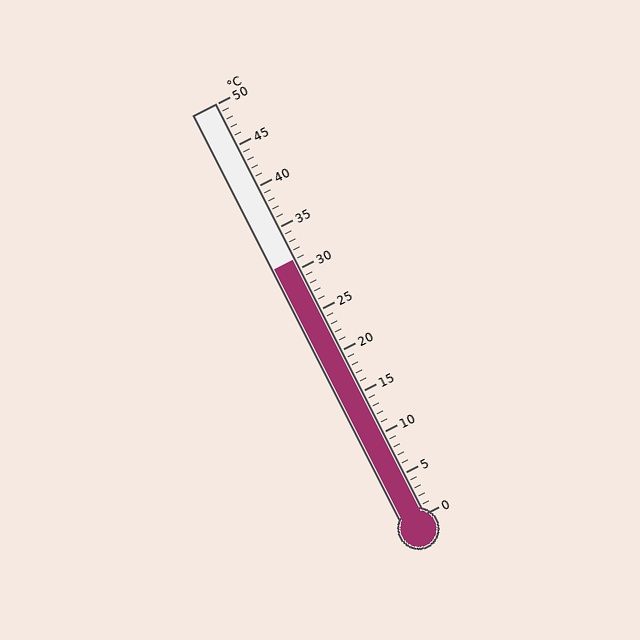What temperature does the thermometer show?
The thermometer shows approximately 31°C.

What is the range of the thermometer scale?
The thermometer scale ranges from 0°C to 50°C.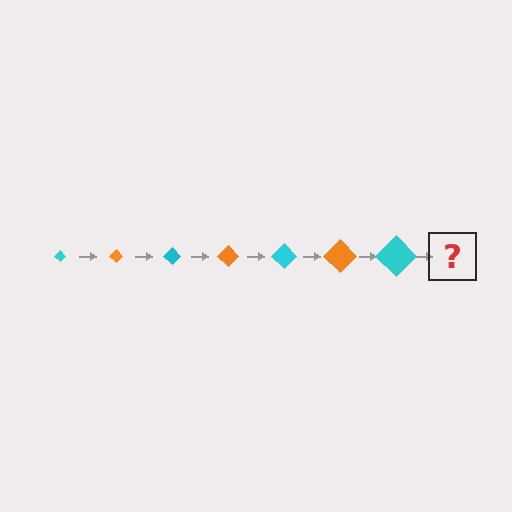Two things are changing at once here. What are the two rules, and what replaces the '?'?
The two rules are that the diamond grows larger each step and the color cycles through cyan and orange. The '?' should be an orange diamond, larger than the previous one.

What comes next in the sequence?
The next element should be an orange diamond, larger than the previous one.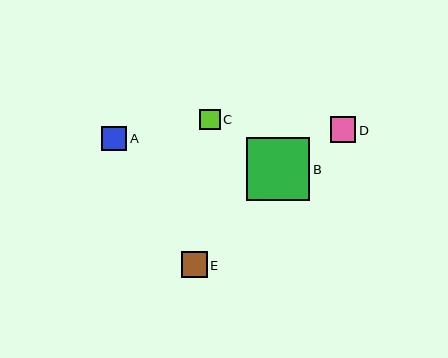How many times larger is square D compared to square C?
Square D is approximately 1.3 times the size of square C.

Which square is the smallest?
Square C is the smallest with a size of approximately 20 pixels.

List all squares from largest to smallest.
From largest to smallest: B, E, D, A, C.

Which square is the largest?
Square B is the largest with a size of approximately 64 pixels.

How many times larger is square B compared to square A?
Square B is approximately 2.6 times the size of square A.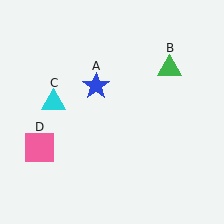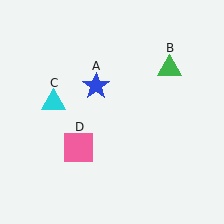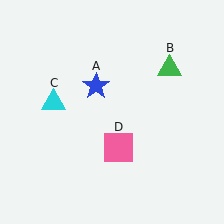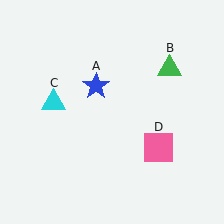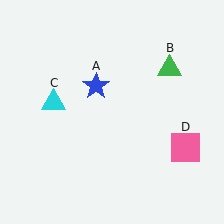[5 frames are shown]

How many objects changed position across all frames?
1 object changed position: pink square (object D).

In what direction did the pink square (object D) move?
The pink square (object D) moved right.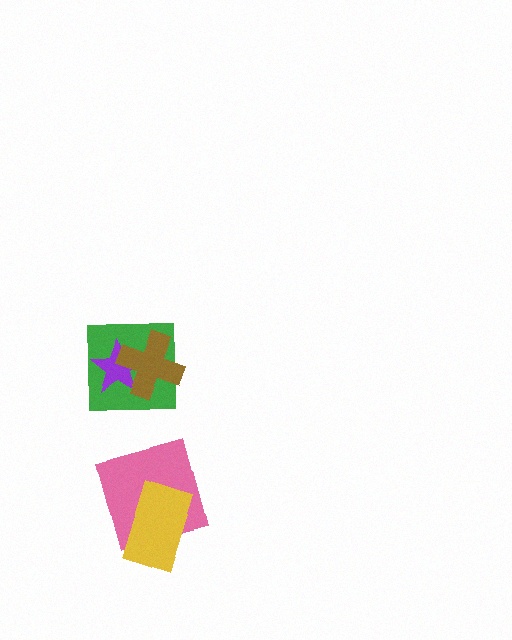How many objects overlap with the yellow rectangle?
1 object overlaps with the yellow rectangle.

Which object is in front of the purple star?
The brown cross is in front of the purple star.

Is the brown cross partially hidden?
No, no other shape covers it.